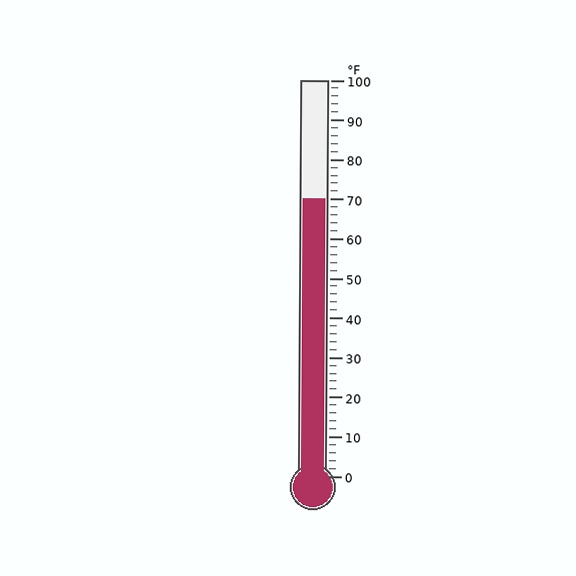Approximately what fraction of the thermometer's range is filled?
The thermometer is filled to approximately 70% of its range.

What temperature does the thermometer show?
The thermometer shows approximately 70°F.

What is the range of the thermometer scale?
The thermometer scale ranges from 0°F to 100°F.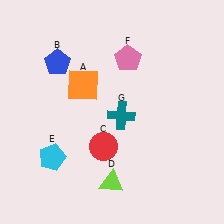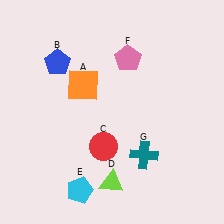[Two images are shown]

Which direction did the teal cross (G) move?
The teal cross (G) moved down.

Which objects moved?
The objects that moved are: the cyan pentagon (E), the teal cross (G).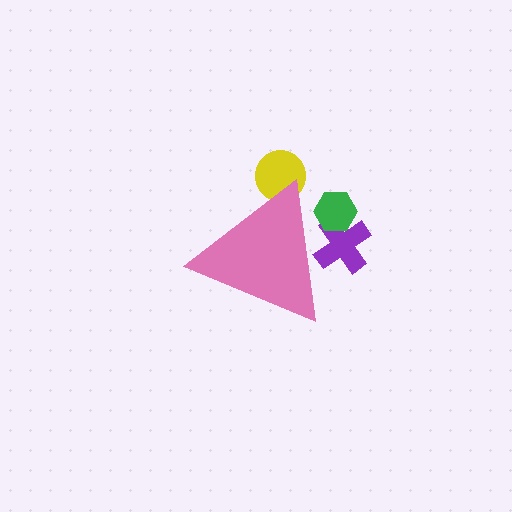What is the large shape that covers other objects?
A pink triangle.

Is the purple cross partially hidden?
Yes, the purple cross is partially hidden behind the pink triangle.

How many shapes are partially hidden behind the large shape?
3 shapes are partially hidden.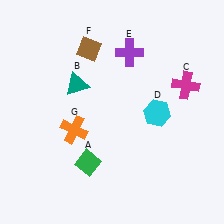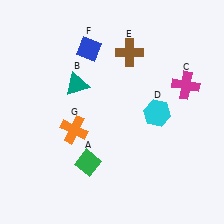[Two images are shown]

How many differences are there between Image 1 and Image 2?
There are 2 differences between the two images.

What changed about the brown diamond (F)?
In Image 1, F is brown. In Image 2, it changed to blue.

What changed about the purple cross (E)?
In Image 1, E is purple. In Image 2, it changed to brown.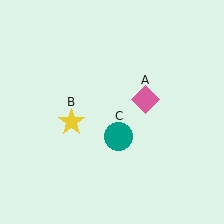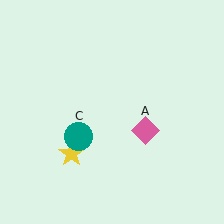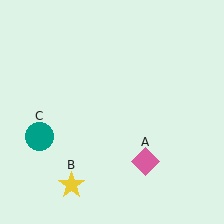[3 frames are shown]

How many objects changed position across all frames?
3 objects changed position: pink diamond (object A), yellow star (object B), teal circle (object C).